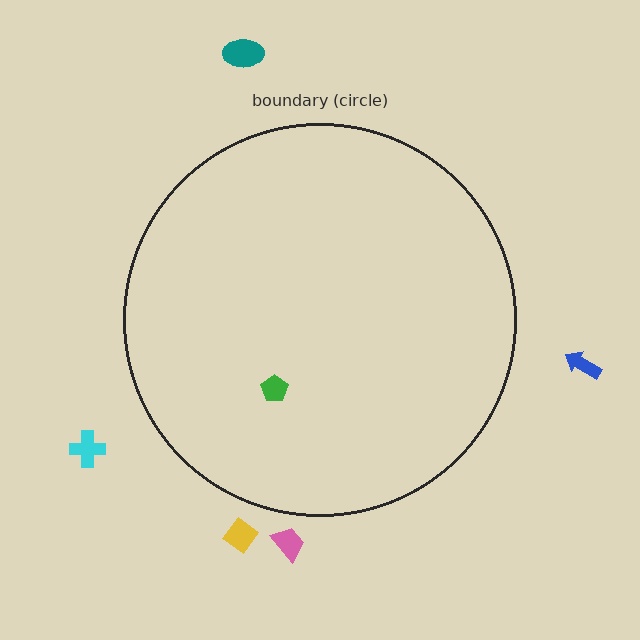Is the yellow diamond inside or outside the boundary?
Outside.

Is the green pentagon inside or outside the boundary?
Inside.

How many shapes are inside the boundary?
1 inside, 5 outside.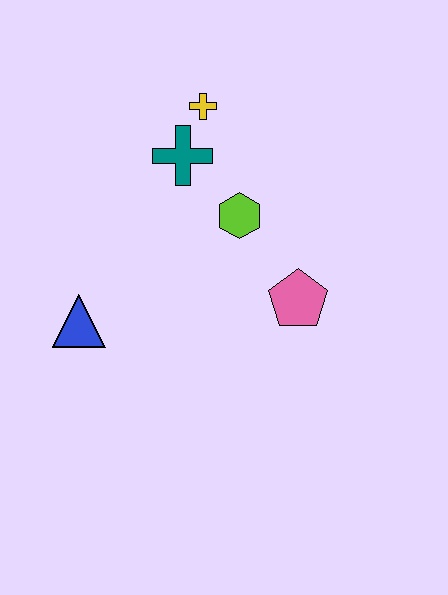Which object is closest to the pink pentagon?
The lime hexagon is closest to the pink pentagon.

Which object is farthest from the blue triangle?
The yellow cross is farthest from the blue triangle.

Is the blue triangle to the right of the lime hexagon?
No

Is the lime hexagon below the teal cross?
Yes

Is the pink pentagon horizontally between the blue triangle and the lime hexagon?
No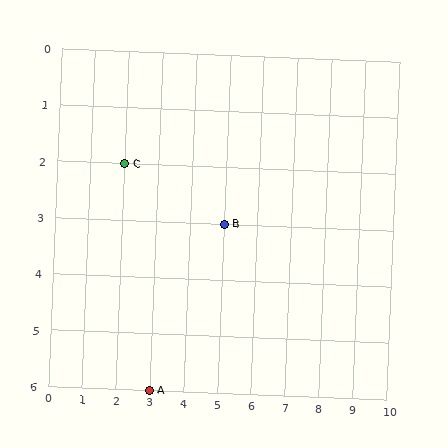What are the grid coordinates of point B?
Point B is at grid coordinates (5, 3).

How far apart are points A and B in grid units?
Points A and B are 2 columns and 3 rows apart (about 3.6 grid units diagonally).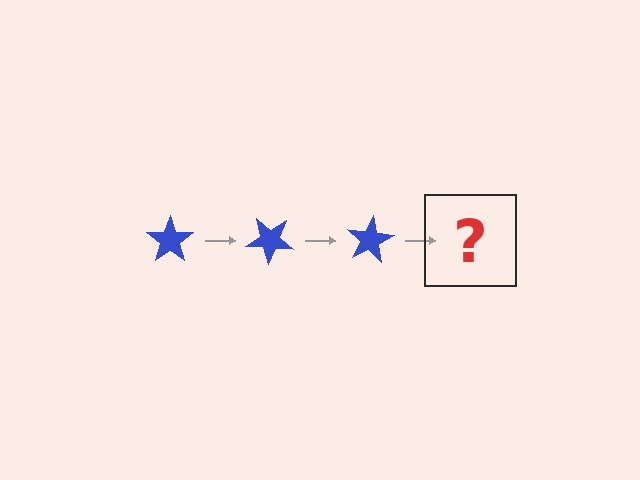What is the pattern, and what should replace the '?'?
The pattern is that the star rotates 40 degrees each step. The '?' should be a blue star rotated 120 degrees.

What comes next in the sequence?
The next element should be a blue star rotated 120 degrees.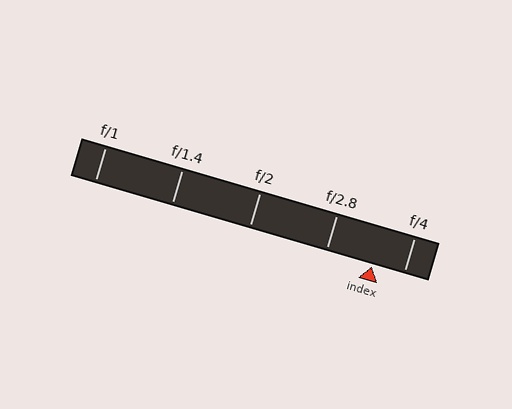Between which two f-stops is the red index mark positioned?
The index mark is between f/2.8 and f/4.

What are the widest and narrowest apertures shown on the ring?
The widest aperture shown is f/1 and the narrowest is f/4.